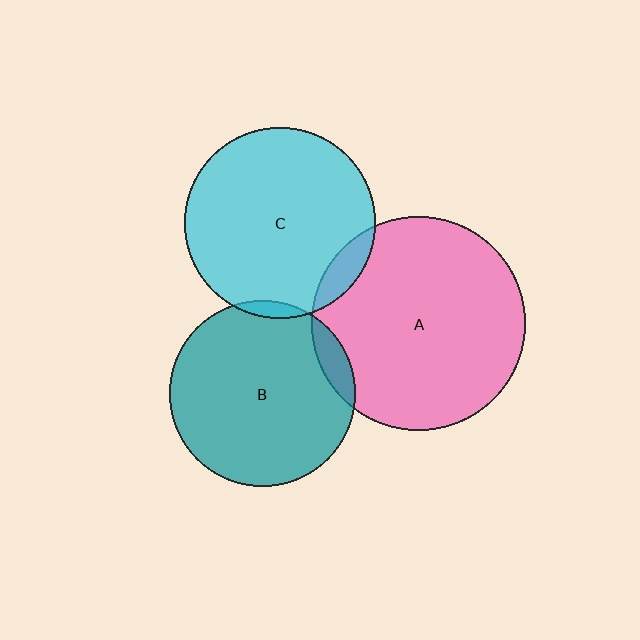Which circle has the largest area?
Circle A (pink).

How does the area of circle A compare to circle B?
Approximately 1.3 times.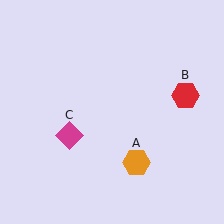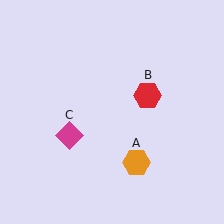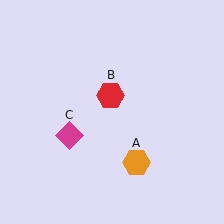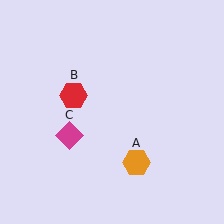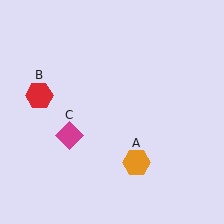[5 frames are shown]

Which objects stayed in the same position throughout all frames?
Orange hexagon (object A) and magenta diamond (object C) remained stationary.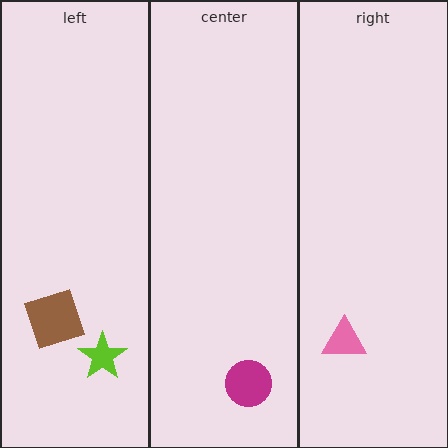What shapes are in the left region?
The lime star, the brown square.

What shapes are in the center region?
The magenta circle.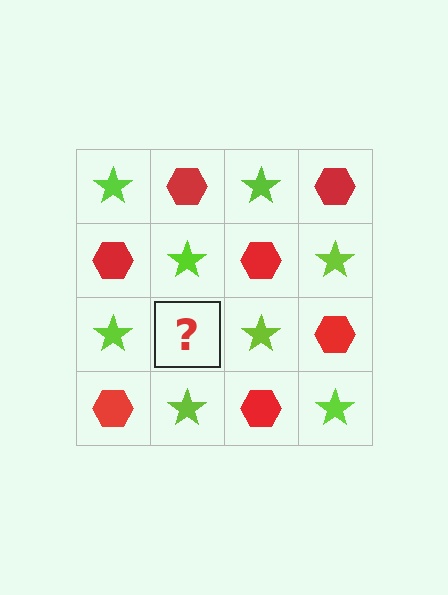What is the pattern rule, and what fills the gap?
The rule is that it alternates lime star and red hexagon in a checkerboard pattern. The gap should be filled with a red hexagon.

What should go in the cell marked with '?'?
The missing cell should contain a red hexagon.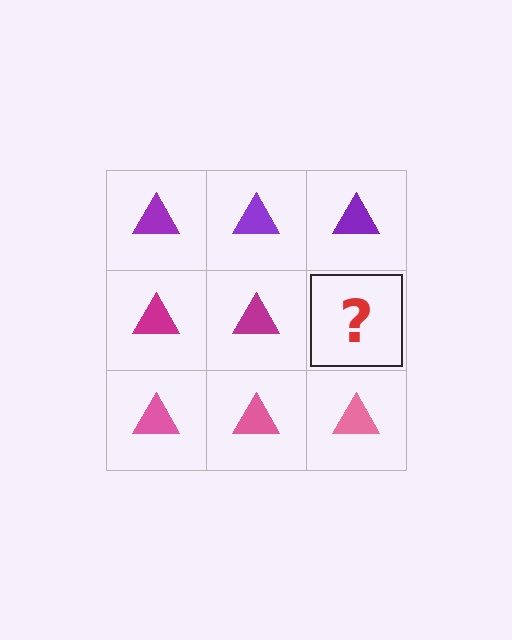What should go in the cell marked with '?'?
The missing cell should contain a magenta triangle.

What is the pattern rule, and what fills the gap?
The rule is that each row has a consistent color. The gap should be filled with a magenta triangle.